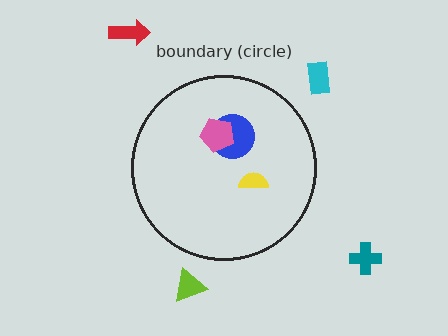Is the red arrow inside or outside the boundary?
Outside.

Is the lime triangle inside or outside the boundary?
Outside.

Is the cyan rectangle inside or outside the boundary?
Outside.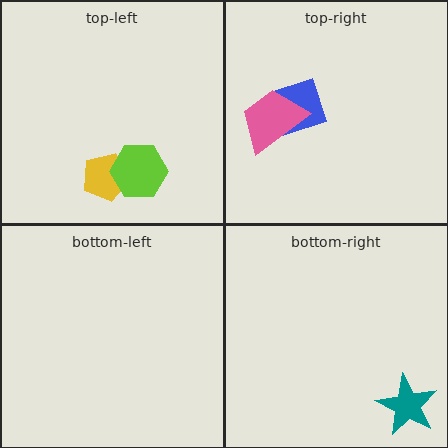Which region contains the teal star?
The bottom-right region.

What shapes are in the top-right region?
The blue diamond, the pink trapezoid.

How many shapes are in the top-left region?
2.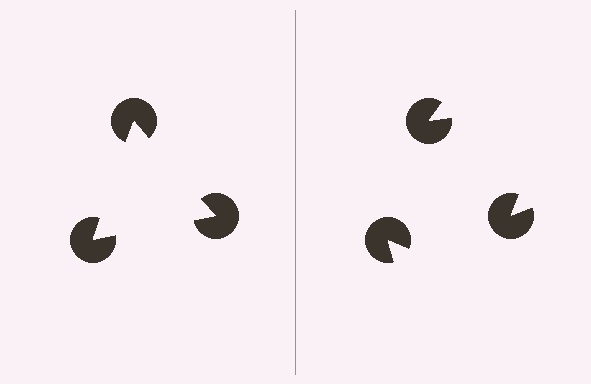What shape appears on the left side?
An illusory triangle.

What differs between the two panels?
The pac-man discs are positioned identically on both sides; only the wedge orientations differ. On the left they align to a triangle; on the right they are misaligned.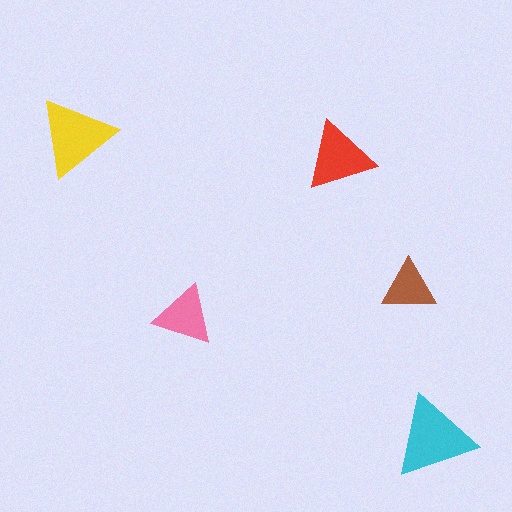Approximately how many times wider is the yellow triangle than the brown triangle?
About 1.5 times wider.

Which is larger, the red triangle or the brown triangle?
The red one.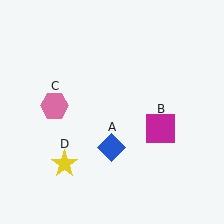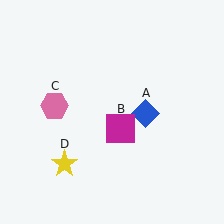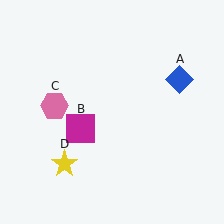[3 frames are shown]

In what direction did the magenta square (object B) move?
The magenta square (object B) moved left.